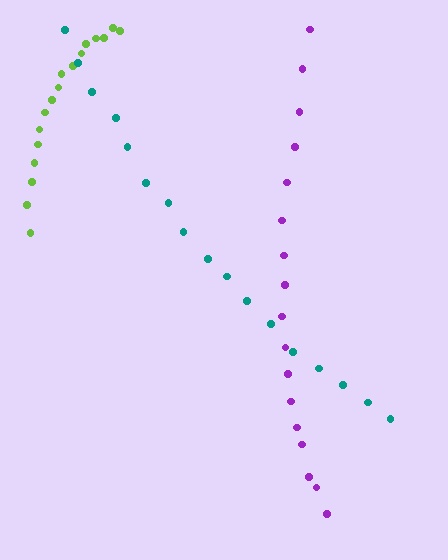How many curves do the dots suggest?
There are 3 distinct paths.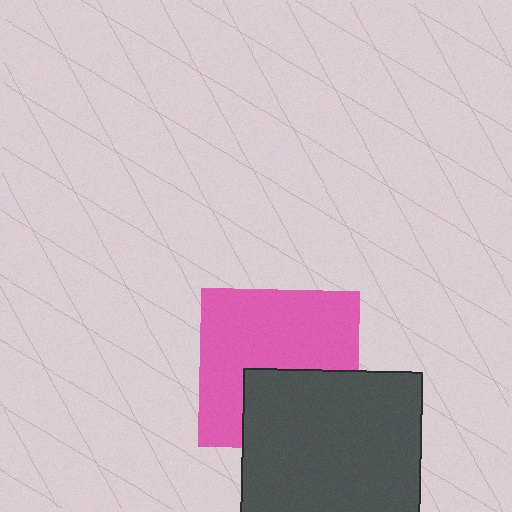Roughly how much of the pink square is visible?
About half of it is visible (roughly 63%).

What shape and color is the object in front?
The object in front is a dark gray square.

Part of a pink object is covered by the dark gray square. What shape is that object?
It is a square.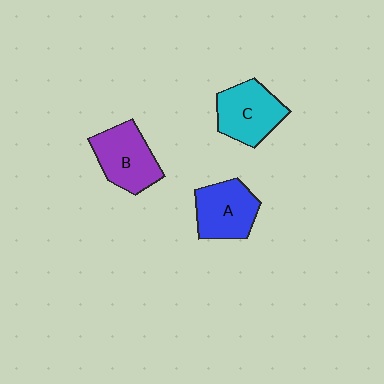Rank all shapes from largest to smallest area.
From largest to smallest: B (purple), C (cyan), A (blue).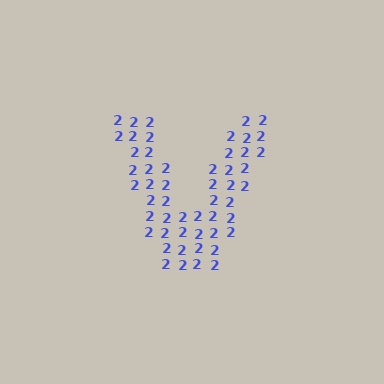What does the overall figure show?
The overall figure shows the letter V.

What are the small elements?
The small elements are digit 2's.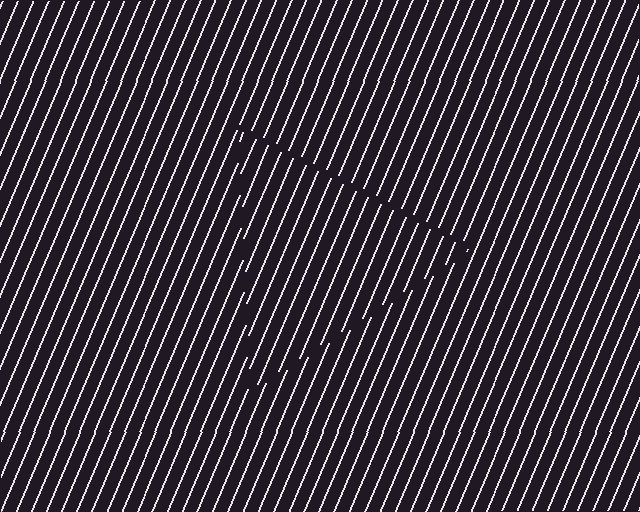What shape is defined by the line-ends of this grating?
An illusory triangle. The interior of the shape contains the same grating, shifted by half a period — the contour is defined by the phase discontinuity where line-ends from the inner and outer gratings abut.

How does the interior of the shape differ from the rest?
The interior of the shape contains the same grating, shifted by half a period — the contour is defined by the phase discontinuity where line-ends from the inner and outer gratings abut.